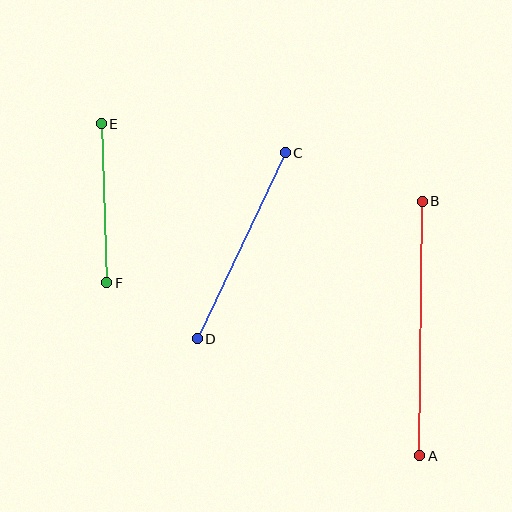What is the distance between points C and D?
The distance is approximately 206 pixels.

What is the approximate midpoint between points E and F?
The midpoint is at approximately (104, 203) pixels.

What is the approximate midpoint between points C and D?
The midpoint is at approximately (241, 246) pixels.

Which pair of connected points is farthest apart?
Points A and B are farthest apart.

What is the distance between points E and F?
The distance is approximately 159 pixels.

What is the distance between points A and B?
The distance is approximately 254 pixels.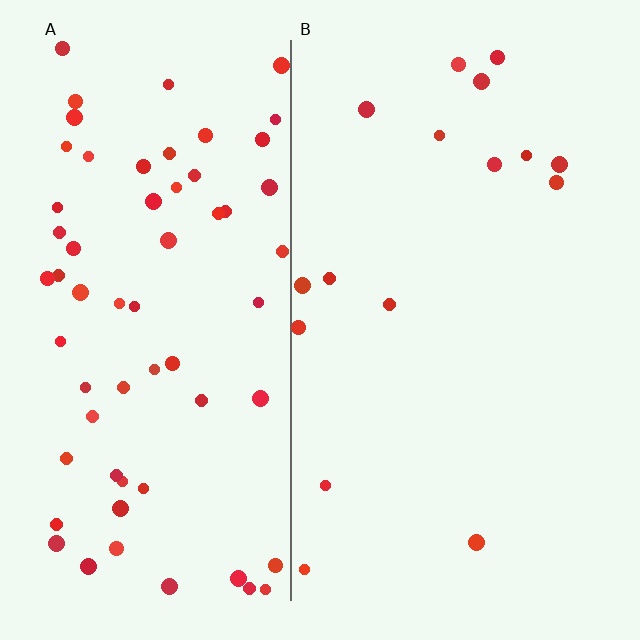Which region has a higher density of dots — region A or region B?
A (the left).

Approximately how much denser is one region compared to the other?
Approximately 4.0× — region A over region B.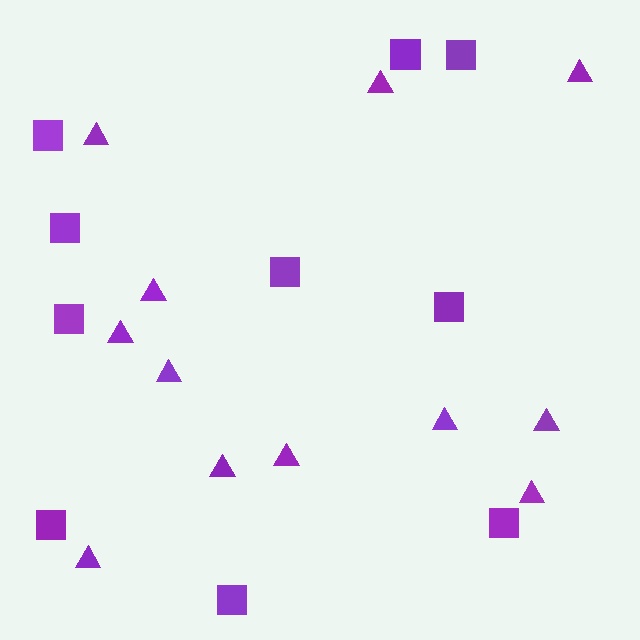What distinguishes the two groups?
There are 2 groups: one group of squares (10) and one group of triangles (12).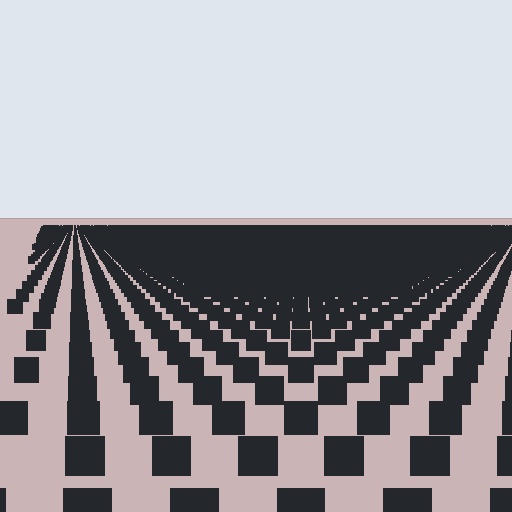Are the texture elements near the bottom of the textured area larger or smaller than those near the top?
Larger. Near the bottom, elements are closer to the viewer and appear at a bigger on-screen size.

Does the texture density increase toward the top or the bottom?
Density increases toward the top.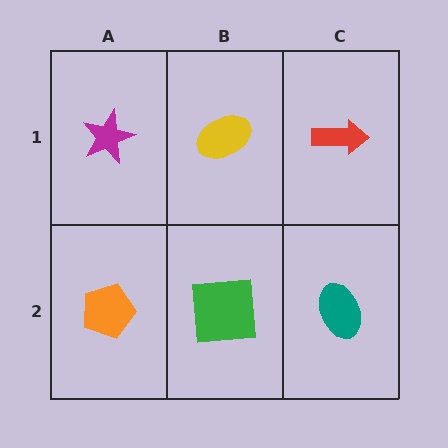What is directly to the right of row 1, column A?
A yellow ellipse.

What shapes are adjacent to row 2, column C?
A red arrow (row 1, column C), a green square (row 2, column B).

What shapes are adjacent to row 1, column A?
An orange pentagon (row 2, column A), a yellow ellipse (row 1, column B).